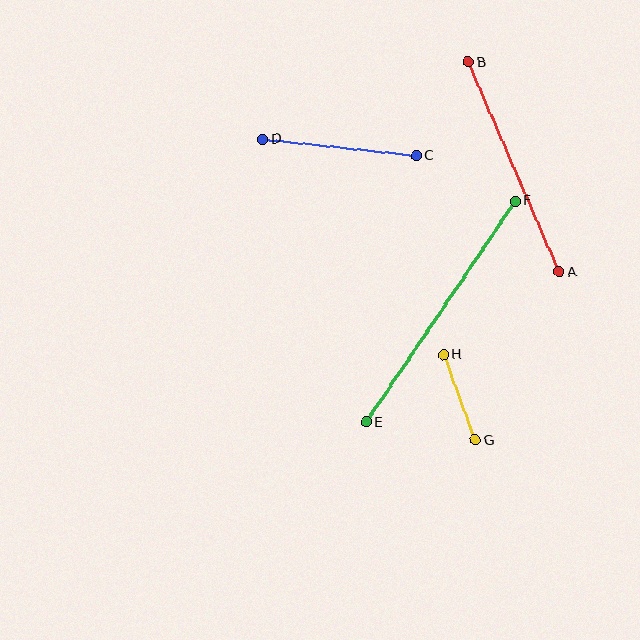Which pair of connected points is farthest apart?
Points E and F are farthest apart.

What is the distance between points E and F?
The distance is approximately 267 pixels.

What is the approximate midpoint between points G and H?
The midpoint is at approximately (459, 397) pixels.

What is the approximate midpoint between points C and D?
The midpoint is at approximately (340, 147) pixels.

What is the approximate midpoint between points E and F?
The midpoint is at approximately (440, 312) pixels.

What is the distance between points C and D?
The distance is approximately 154 pixels.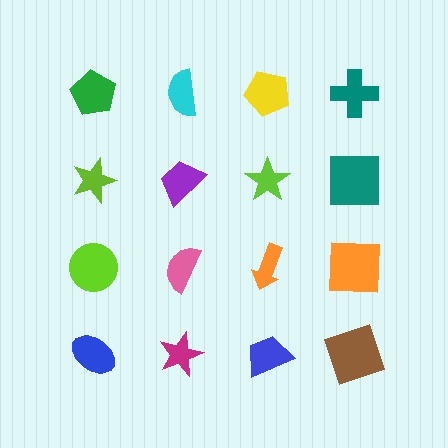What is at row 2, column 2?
A purple trapezoid.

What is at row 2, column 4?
A teal square.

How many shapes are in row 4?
4 shapes.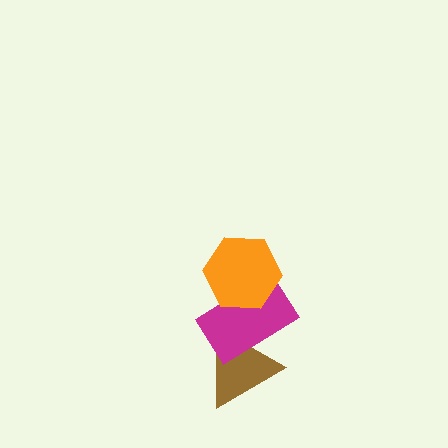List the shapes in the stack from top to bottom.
From top to bottom: the orange hexagon, the magenta rectangle, the brown triangle.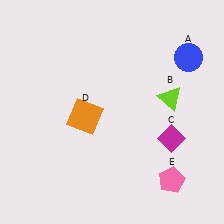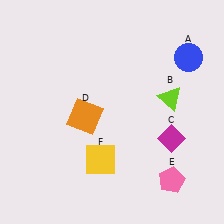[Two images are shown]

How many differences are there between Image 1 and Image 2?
There is 1 difference between the two images.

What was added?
A yellow square (F) was added in Image 2.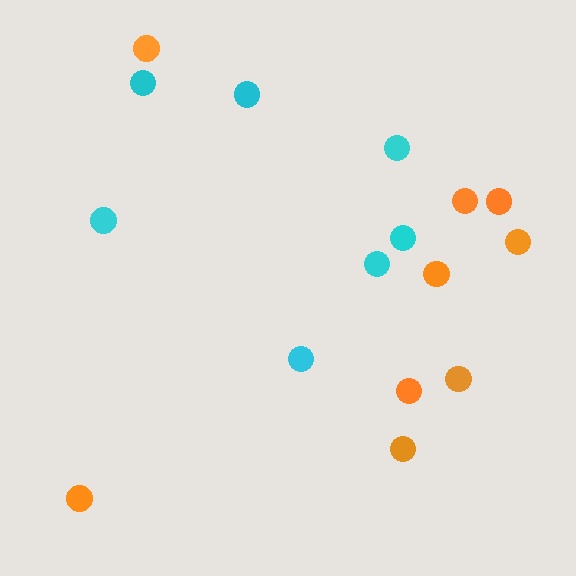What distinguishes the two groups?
There are 2 groups: one group of orange circles (9) and one group of cyan circles (7).